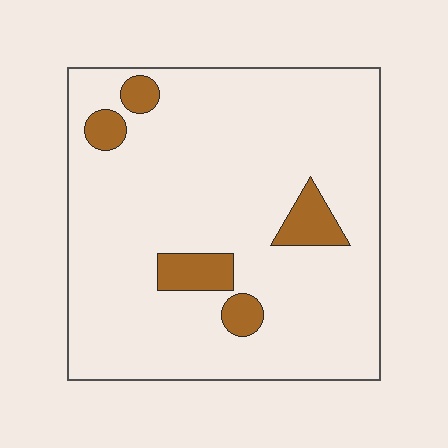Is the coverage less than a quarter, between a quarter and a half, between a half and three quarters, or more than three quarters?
Less than a quarter.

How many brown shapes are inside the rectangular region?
5.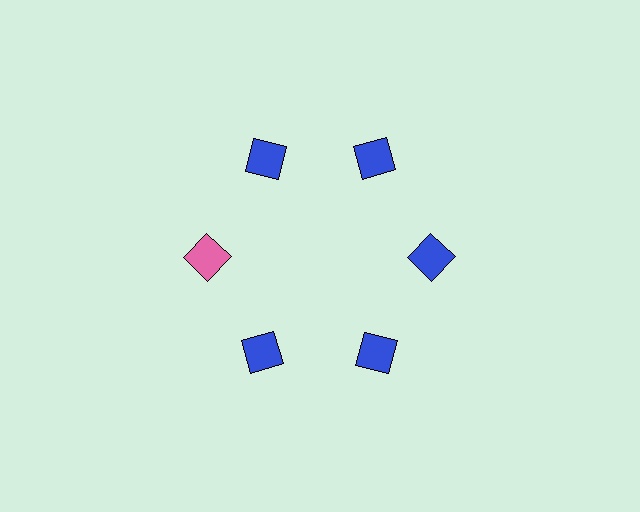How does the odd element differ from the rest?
It has a different color: pink instead of blue.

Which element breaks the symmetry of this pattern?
The pink diamond at roughly the 9 o'clock position breaks the symmetry. All other shapes are blue diamonds.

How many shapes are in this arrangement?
There are 6 shapes arranged in a ring pattern.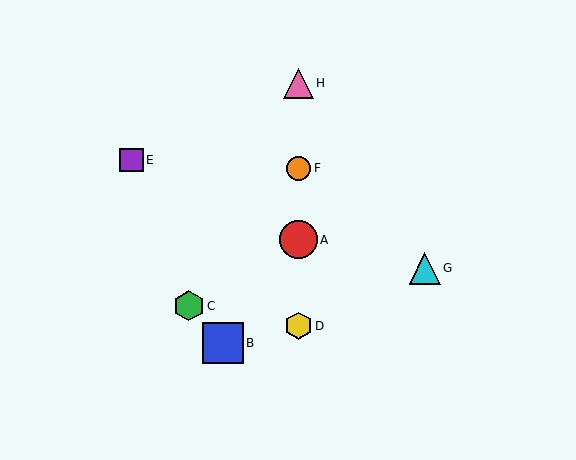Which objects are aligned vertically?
Objects A, D, F, H are aligned vertically.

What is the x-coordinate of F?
Object F is at x≈298.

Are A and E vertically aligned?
No, A is at x≈298 and E is at x≈131.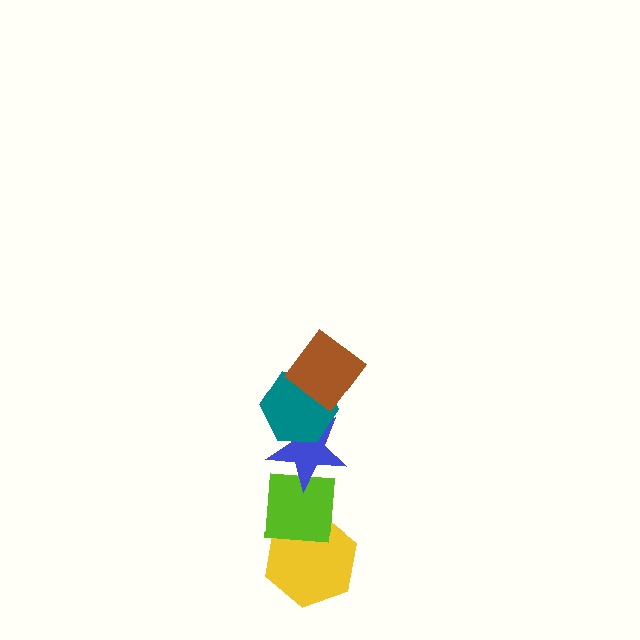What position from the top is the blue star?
The blue star is 3rd from the top.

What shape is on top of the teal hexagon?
The brown diamond is on top of the teal hexagon.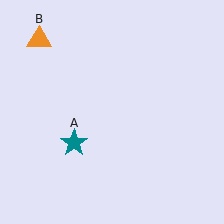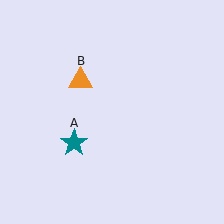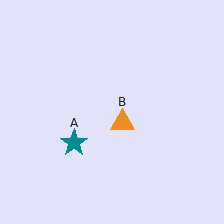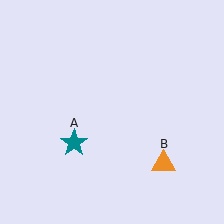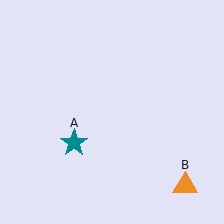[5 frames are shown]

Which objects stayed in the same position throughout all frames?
Teal star (object A) remained stationary.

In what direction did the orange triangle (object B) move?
The orange triangle (object B) moved down and to the right.